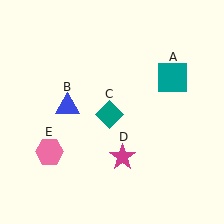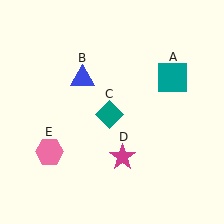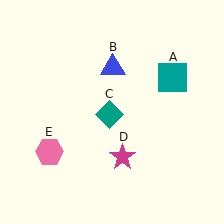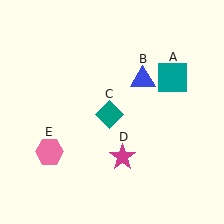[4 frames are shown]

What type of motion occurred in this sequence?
The blue triangle (object B) rotated clockwise around the center of the scene.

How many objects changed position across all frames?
1 object changed position: blue triangle (object B).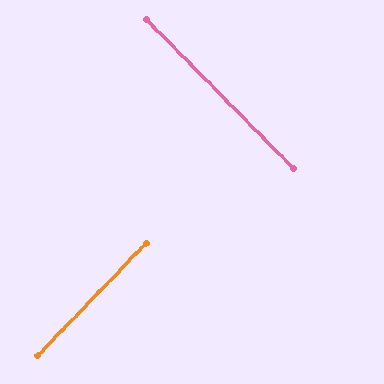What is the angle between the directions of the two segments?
Approximately 89 degrees.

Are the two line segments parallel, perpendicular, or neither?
Perpendicular — they meet at approximately 89°.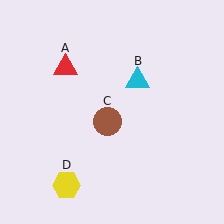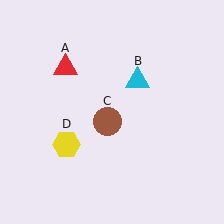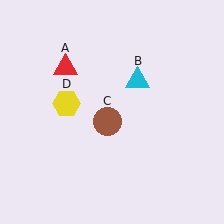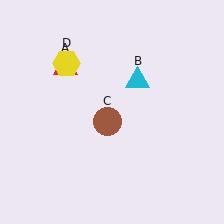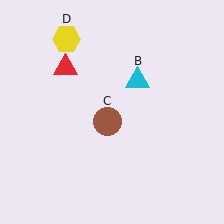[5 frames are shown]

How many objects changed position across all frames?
1 object changed position: yellow hexagon (object D).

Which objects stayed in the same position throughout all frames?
Red triangle (object A) and cyan triangle (object B) and brown circle (object C) remained stationary.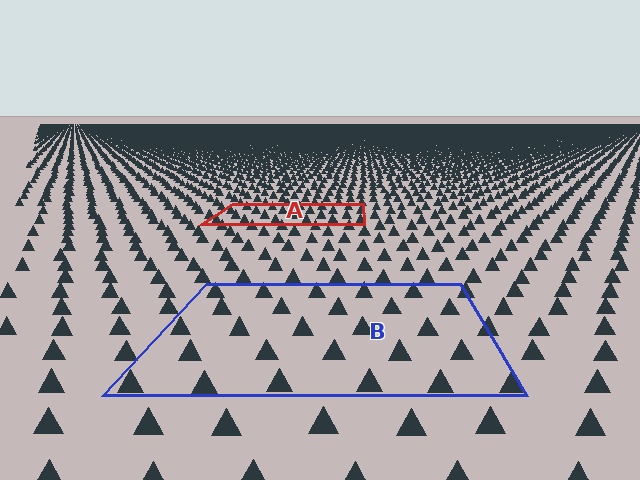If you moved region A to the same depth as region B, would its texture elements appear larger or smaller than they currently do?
They would appear larger. At a closer depth, the same texture elements are projected at a bigger on-screen size.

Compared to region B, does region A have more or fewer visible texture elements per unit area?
Region A has more texture elements per unit area — they are packed more densely because it is farther away.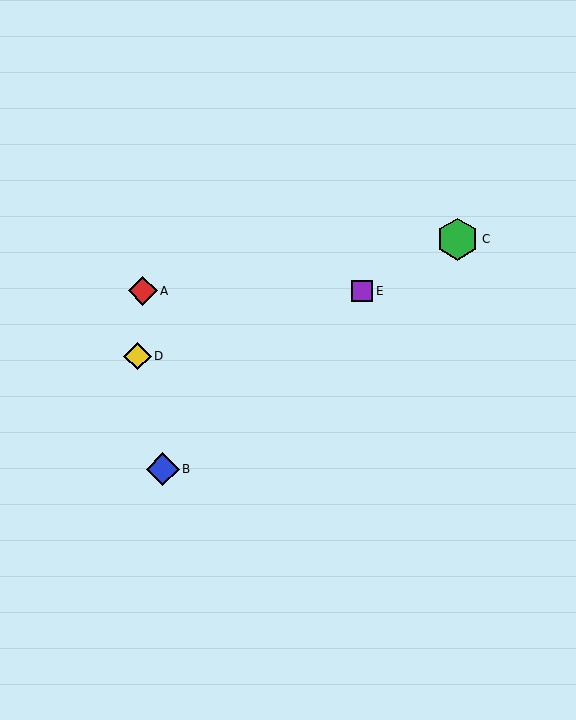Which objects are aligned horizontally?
Objects A, E are aligned horizontally.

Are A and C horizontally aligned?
No, A is at y≈291 and C is at y≈239.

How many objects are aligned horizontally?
2 objects (A, E) are aligned horizontally.